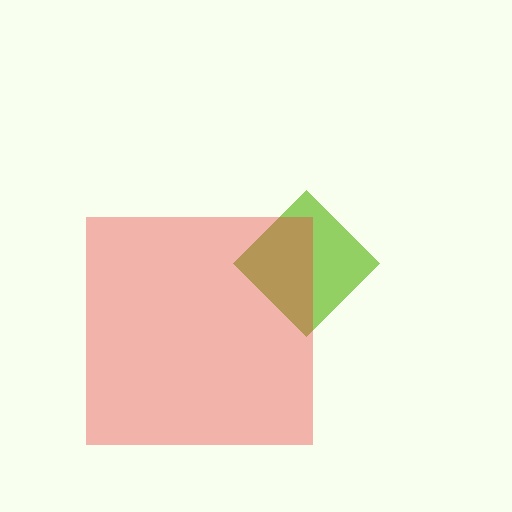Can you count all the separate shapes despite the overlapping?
Yes, there are 2 separate shapes.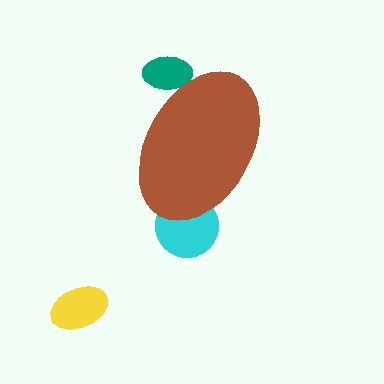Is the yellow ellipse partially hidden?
No, the yellow ellipse is fully visible.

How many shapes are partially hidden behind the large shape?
2 shapes are partially hidden.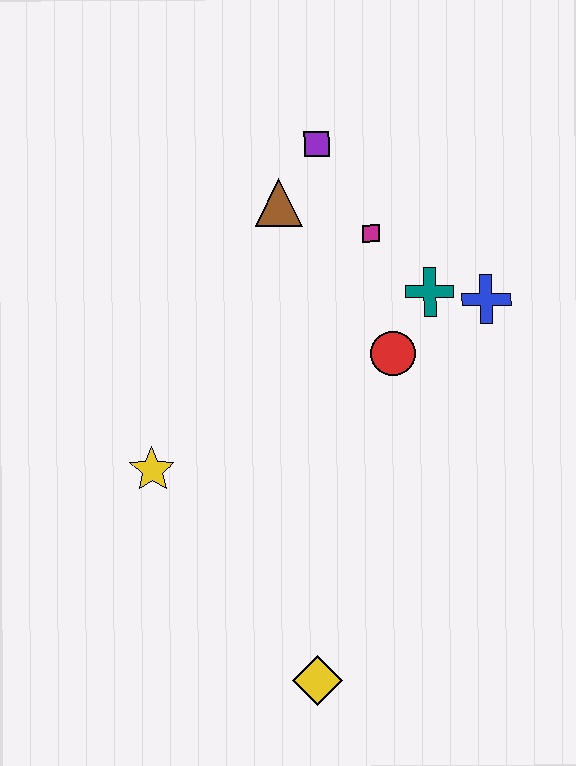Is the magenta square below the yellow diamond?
No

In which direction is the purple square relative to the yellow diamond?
The purple square is above the yellow diamond.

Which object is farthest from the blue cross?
The yellow diamond is farthest from the blue cross.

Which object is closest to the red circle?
The teal cross is closest to the red circle.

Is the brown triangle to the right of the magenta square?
No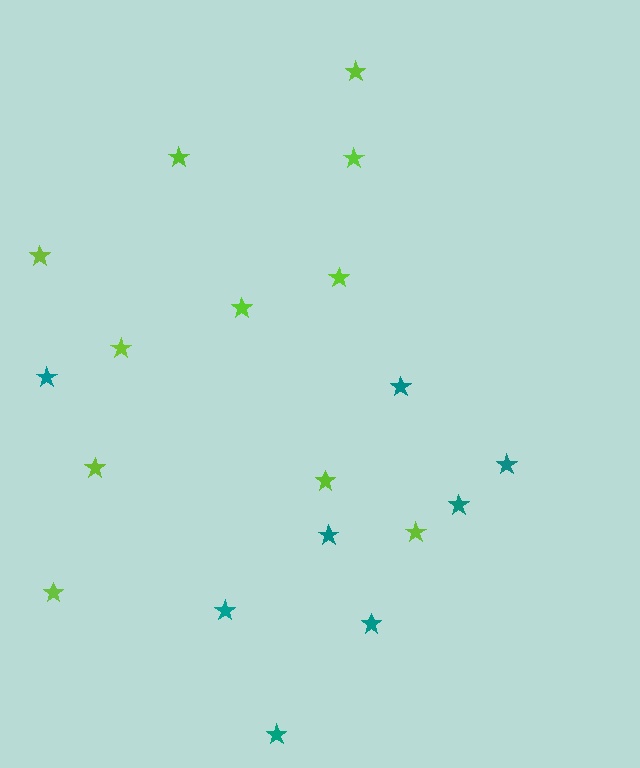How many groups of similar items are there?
There are 2 groups: one group of teal stars (8) and one group of lime stars (11).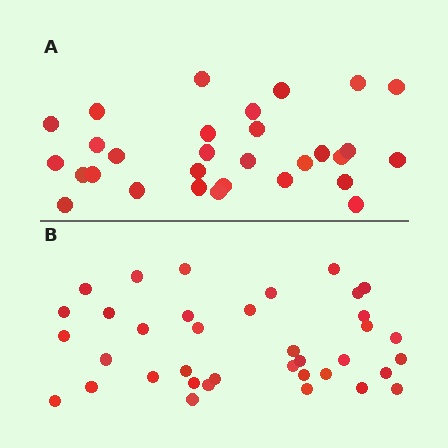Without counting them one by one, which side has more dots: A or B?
Region B (the bottom region) has more dots.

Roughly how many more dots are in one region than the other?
Region B has roughly 8 or so more dots than region A.